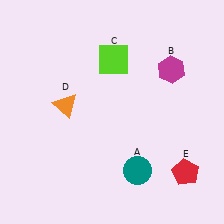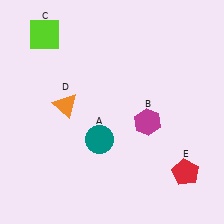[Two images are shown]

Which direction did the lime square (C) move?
The lime square (C) moved left.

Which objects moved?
The objects that moved are: the teal circle (A), the magenta hexagon (B), the lime square (C).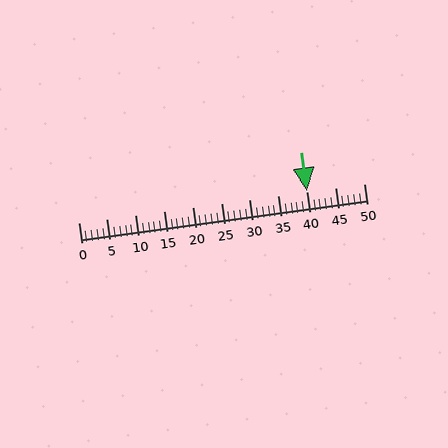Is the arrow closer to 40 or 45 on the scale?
The arrow is closer to 40.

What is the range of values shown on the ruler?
The ruler shows values from 0 to 50.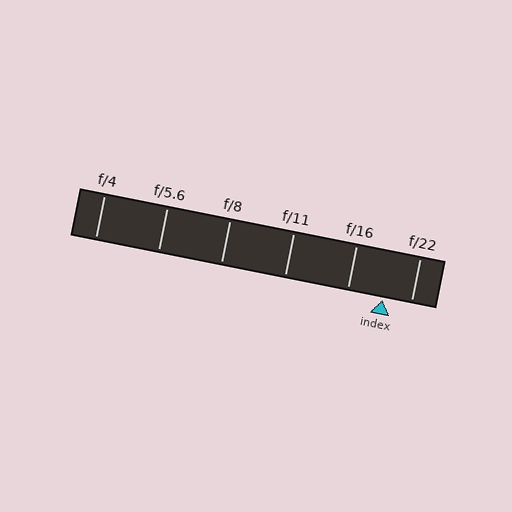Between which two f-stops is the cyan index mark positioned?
The index mark is between f/16 and f/22.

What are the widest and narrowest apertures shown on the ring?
The widest aperture shown is f/4 and the narrowest is f/22.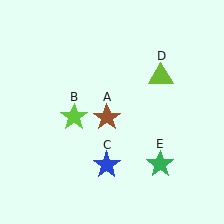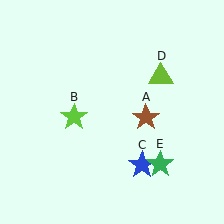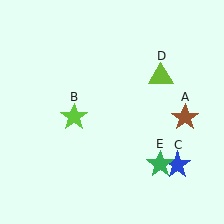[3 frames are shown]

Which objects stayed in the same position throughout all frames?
Lime star (object B) and lime triangle (object D) and green star (object E) remained stationary.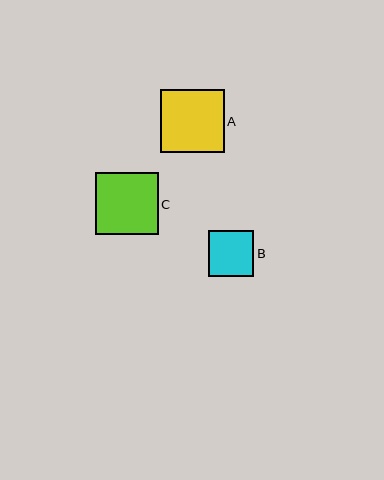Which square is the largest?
Square A is the largest with a size of approximately 64 pixels.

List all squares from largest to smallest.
From largest to smallest: A, C, B.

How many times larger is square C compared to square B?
Square C is approximately 1.4 times the size of square B.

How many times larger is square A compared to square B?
Square A is approximately 1.4 times the size of square B.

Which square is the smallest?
Square B is the smallest with a size of approximately 45 pixels.